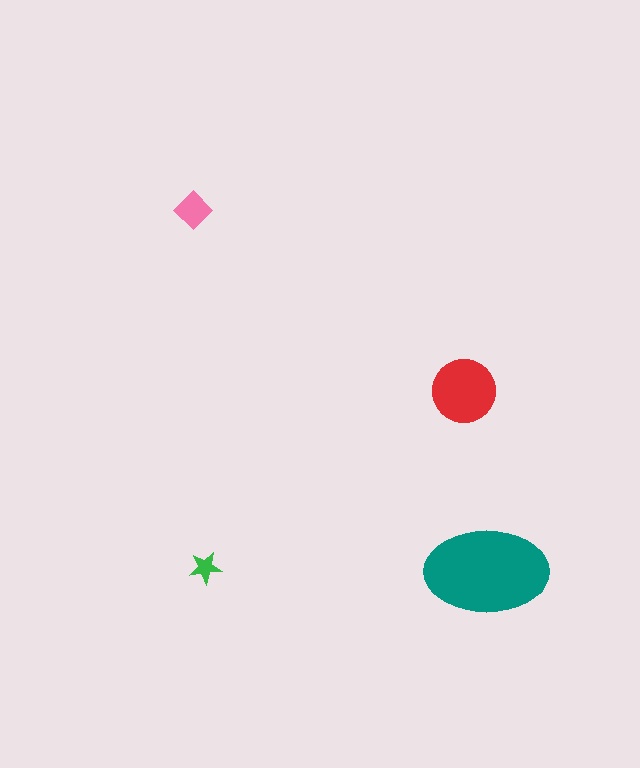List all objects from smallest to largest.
The green star, the pink diamond, the red circle, the teal ellipse.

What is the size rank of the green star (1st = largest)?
4th.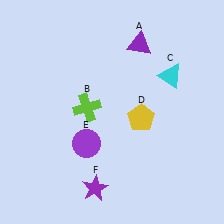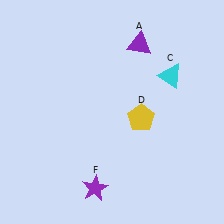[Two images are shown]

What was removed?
The lime cross (B), the purple circle (E) were removed in Image 2.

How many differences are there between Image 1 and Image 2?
There are 2 differences between the two images.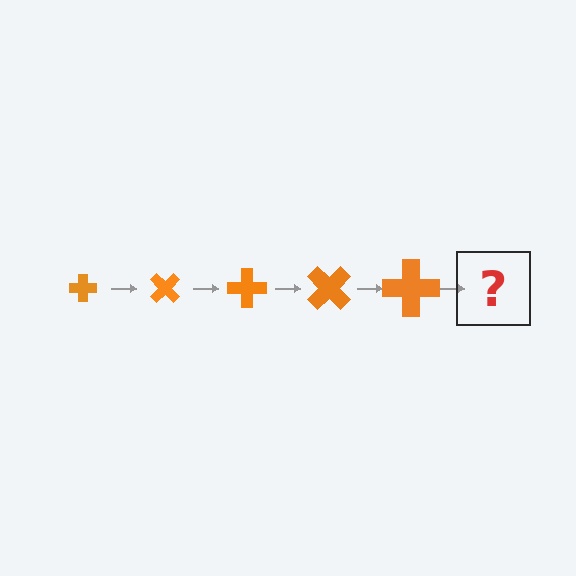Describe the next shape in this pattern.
It should be a cross, larger than the previous one and rotated 225 degrees from the start.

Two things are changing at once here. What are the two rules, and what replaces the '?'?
The two rules are that the cross grows larger each step and it rotates 45 degrees each step. The '?' should be a cross, larger than the previous one and rotated 225 degrees from the start.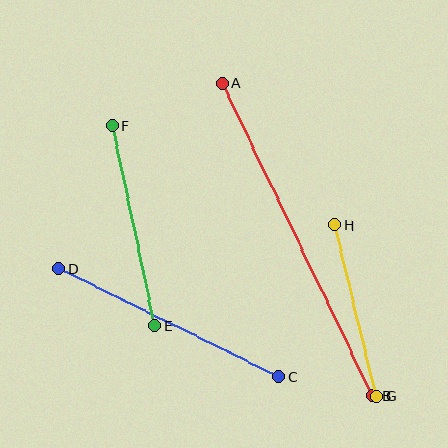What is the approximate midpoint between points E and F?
The midpoint is at approximately (134, 226) pixels.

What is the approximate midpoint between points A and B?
The midpoint is at approximately (297, 239) pixels.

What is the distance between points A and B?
The distance is approximately 347 pixels.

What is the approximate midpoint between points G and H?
The midpoint is at approximately (355, 311) pixels.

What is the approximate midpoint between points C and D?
The midpoint is at approximately (169, 323) pixels.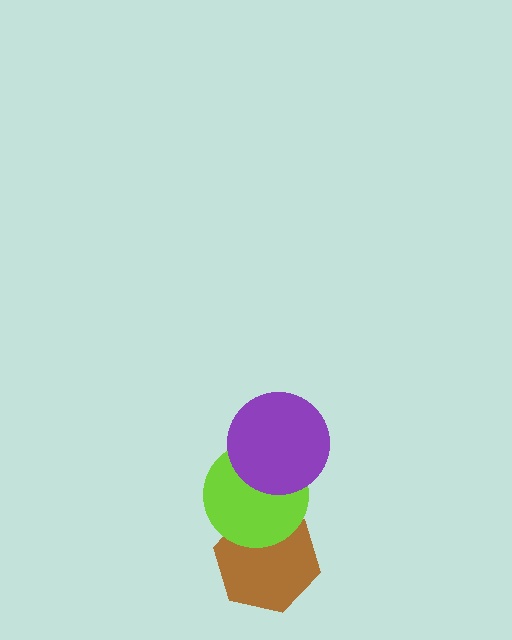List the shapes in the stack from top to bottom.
From top to bottom: the purple circle, the lime circle, the brown hexagon.